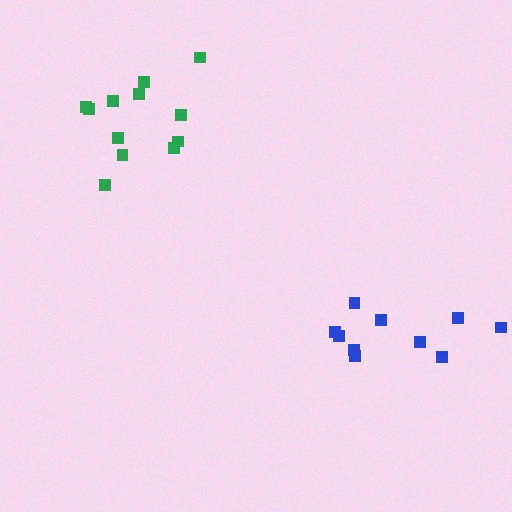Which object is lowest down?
The blue cluster is bottommost.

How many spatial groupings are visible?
There are 2 spatial groupings.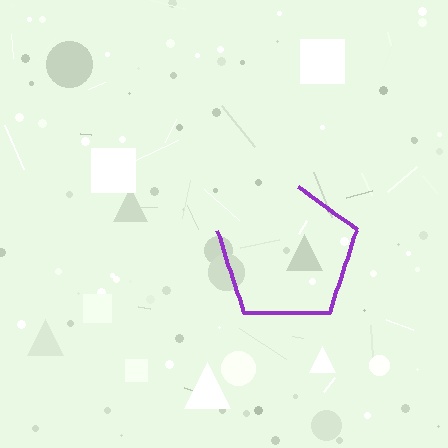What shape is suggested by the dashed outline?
The dashed outline suggests a pentagon.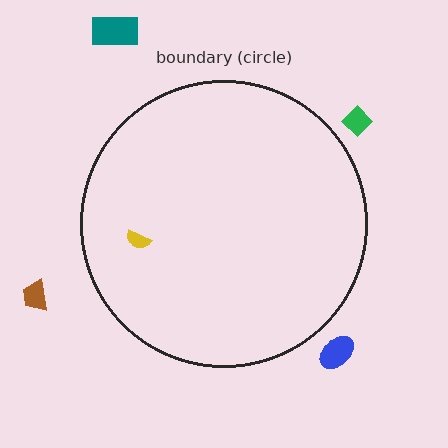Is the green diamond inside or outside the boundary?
Outside.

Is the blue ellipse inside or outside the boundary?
Outside.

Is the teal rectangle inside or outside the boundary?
Outside.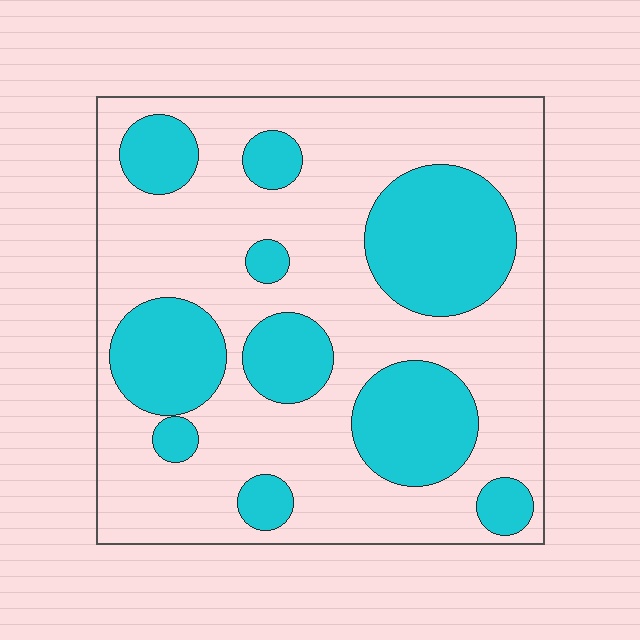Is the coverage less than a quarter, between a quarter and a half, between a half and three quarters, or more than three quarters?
Between a quarter and a half.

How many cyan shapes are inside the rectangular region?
10.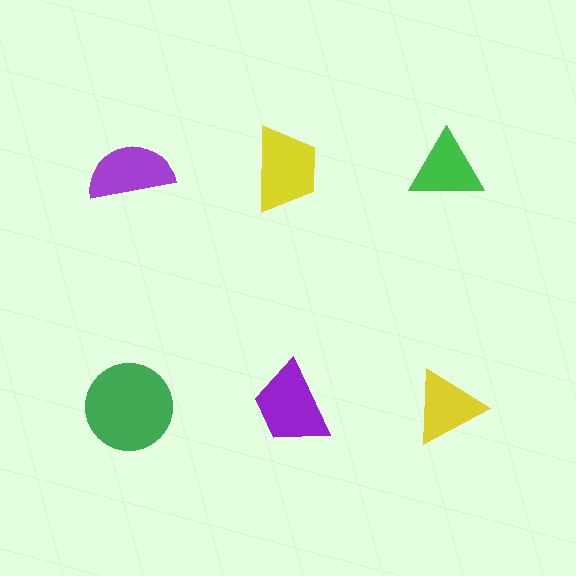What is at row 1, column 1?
A purple semicircle.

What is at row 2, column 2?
A purple trapezoid.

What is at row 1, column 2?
A yellow trapezoid.